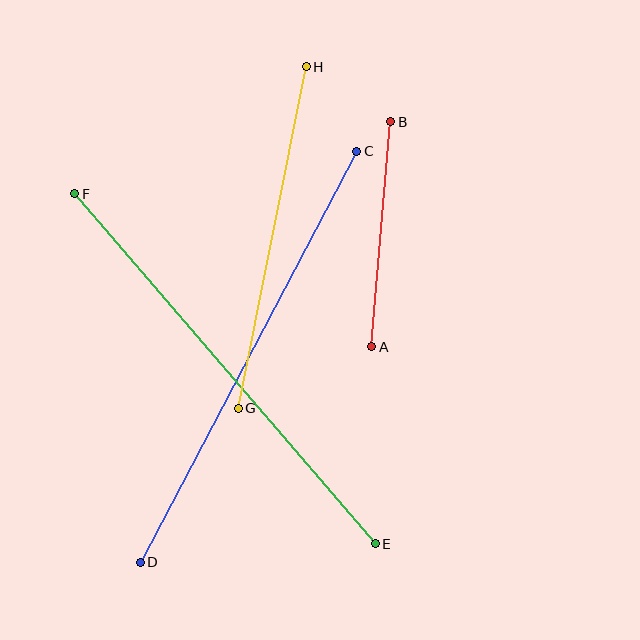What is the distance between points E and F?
The distance is approximately 461 pixels.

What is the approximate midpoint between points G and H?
The midpoint is at approximately (272, 237) pixels.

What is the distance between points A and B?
The distance is approximately 226 pixels.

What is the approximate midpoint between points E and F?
The midpoint is at approximately (225, 369) pixels.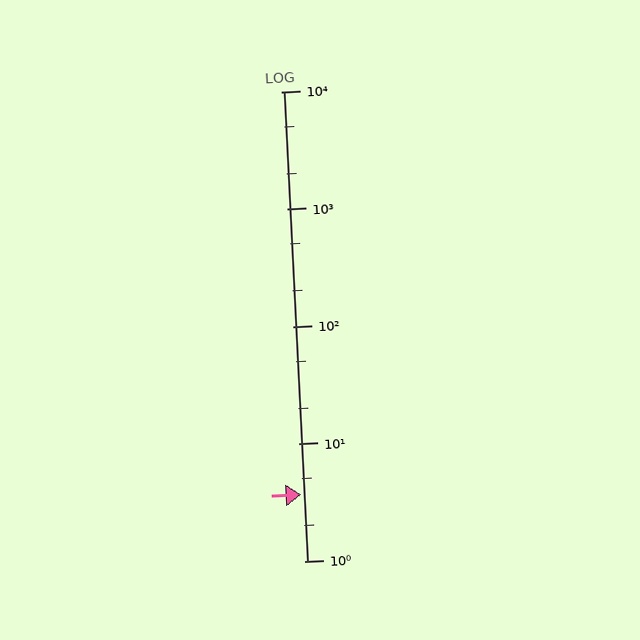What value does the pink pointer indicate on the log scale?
The pointer indicates approximately 3.7.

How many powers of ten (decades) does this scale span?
The scale spans 4 decades, from 1 to 10000.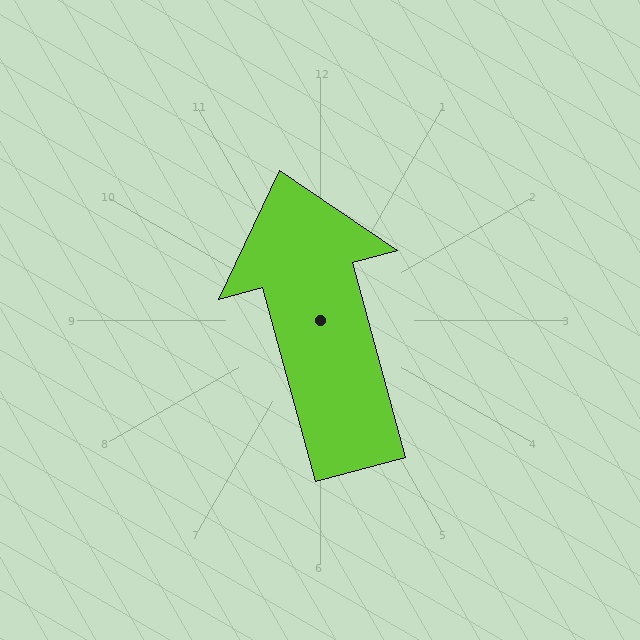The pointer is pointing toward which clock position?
Roughly 11 o'clock.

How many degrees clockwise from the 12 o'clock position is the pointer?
Approximately 345 degrees.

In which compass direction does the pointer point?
North.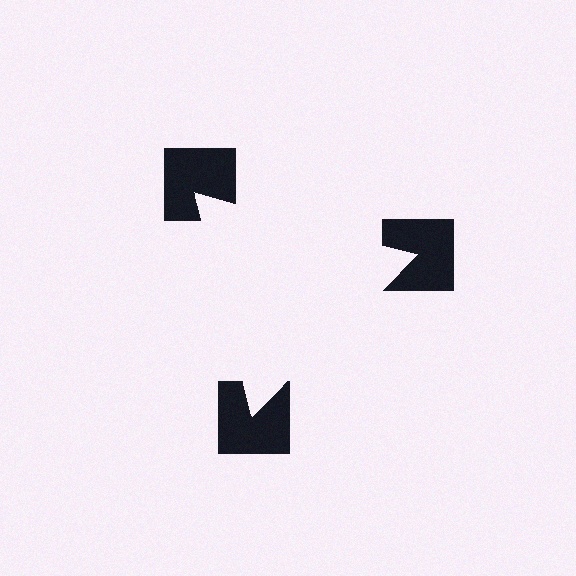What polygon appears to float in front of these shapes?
An illusory triangle — its edges are inferred from the aligned wedge cuts in the notched squares, not physically drawn.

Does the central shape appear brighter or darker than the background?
It typically appears slightly brighter than the background, even though no actual brightness change is drawn.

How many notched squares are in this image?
There are 3 — one at each vertex of the illusory triangle.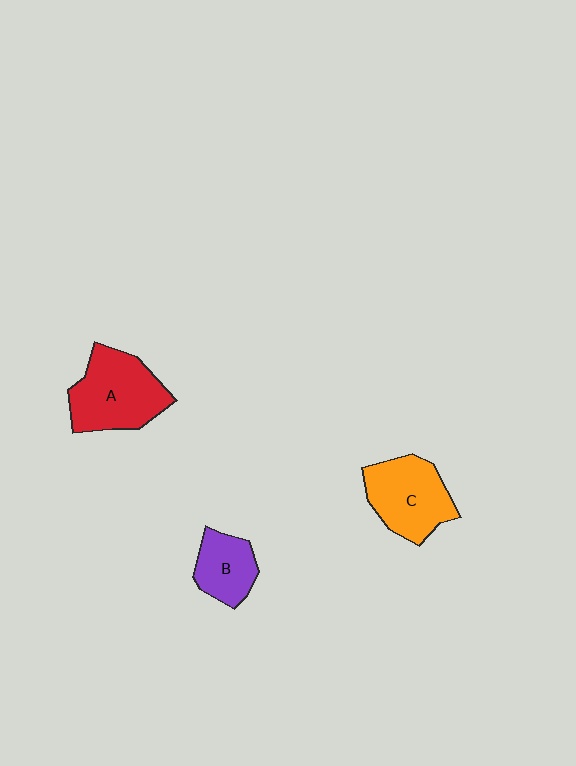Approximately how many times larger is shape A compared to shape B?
Approximately 1.7 times.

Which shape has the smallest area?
Shape B (purple).